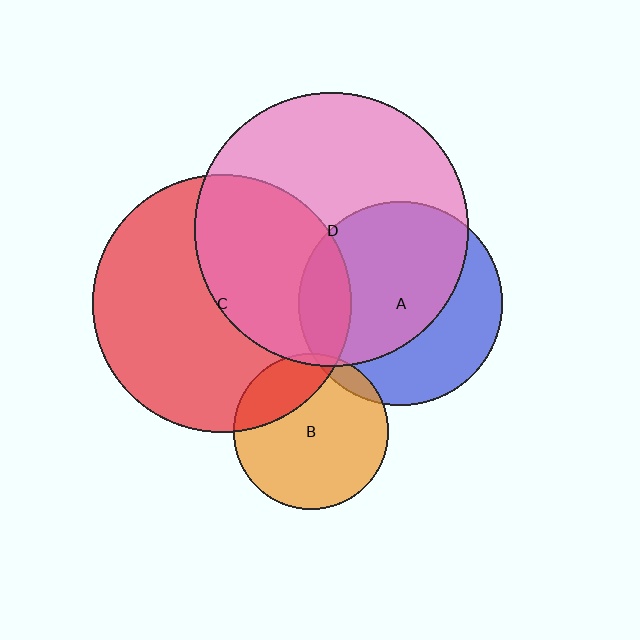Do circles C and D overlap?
Yes.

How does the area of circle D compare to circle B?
Approximately 3.1 times.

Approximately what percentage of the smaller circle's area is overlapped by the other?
Approximately 40%.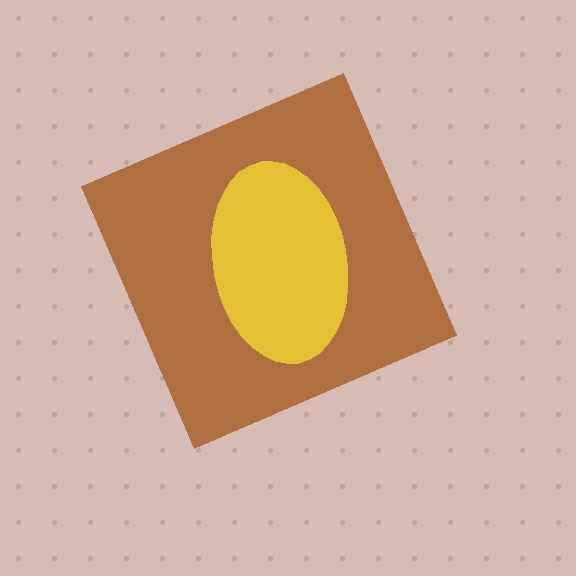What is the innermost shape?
The yellow ellipse.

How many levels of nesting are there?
2.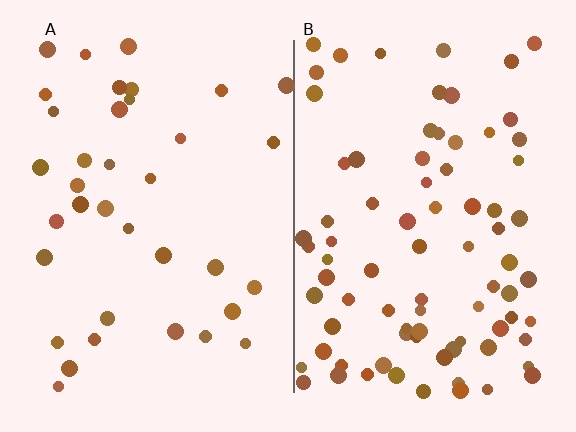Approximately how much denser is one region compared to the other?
Approximately 2.2× — region B over region A.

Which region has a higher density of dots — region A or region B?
B (the right).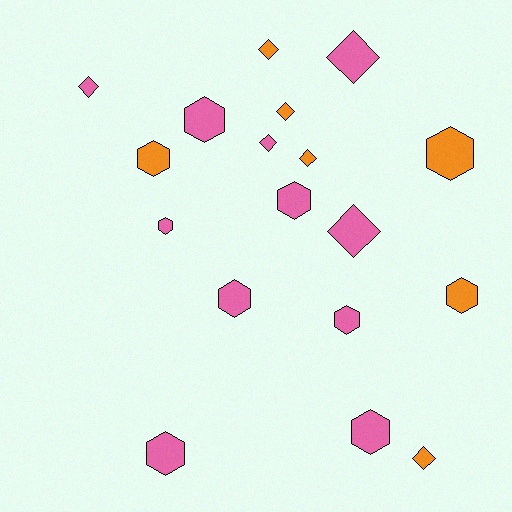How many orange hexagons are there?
There are 3 orange hexagons.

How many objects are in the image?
There are 18 objects.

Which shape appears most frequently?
Hexagon, with 10 objects.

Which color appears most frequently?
Pink, with 11 objects.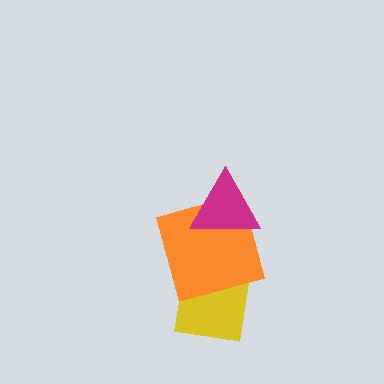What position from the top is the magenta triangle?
The magenta triangle is 1st from the top.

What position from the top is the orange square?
The orange square is 2nd from the top.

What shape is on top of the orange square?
The magenta triangle is on top of the orange square.